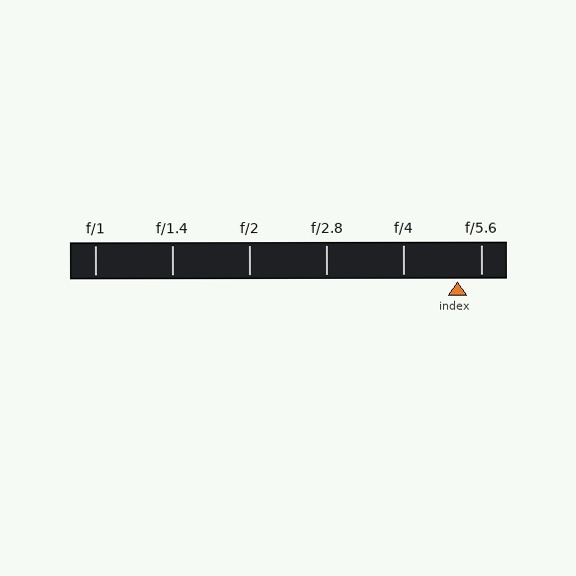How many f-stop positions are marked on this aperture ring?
There are 6 f-stop positions marked.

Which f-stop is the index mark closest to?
The index mark is closest to f/5.6.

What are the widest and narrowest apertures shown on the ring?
The widest aperture shown is f/1 and the narrowest is f/5.6.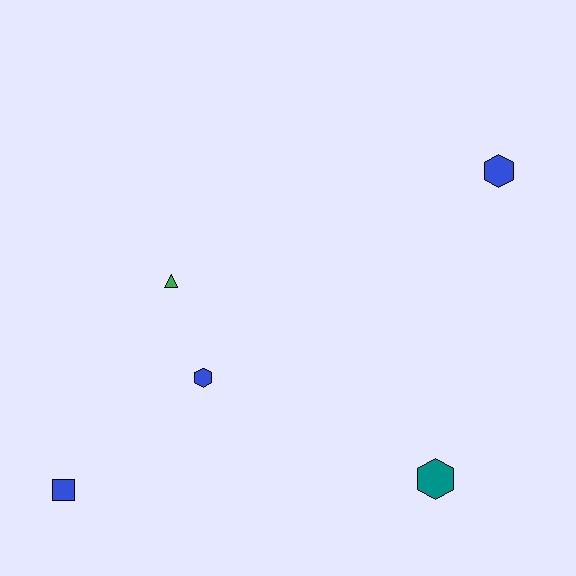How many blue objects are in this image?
There are 3 blue objects.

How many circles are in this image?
There are no circles.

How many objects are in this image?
There are 5 objects.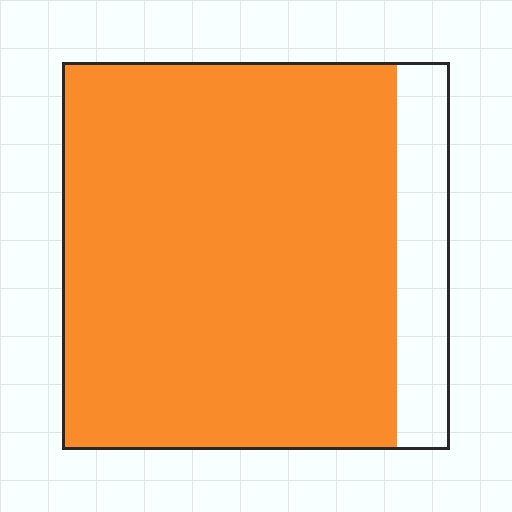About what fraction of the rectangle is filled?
About seven eighths (7/8).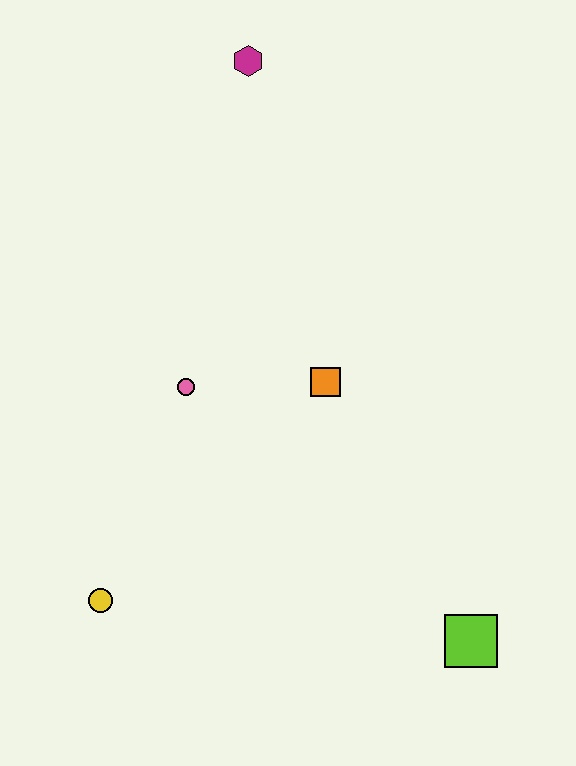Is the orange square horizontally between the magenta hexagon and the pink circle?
No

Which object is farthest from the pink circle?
The lime square is farthest from the pink circle.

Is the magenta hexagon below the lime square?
No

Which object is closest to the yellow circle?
The pink circle is closest to the yellow circle.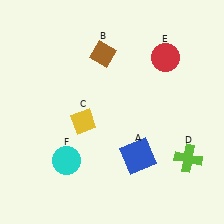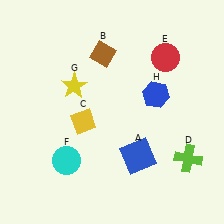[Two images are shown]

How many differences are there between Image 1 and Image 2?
There are 2 differences between the two images.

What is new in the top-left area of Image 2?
A yellow star (G) was added in the top-left area of Image 2.